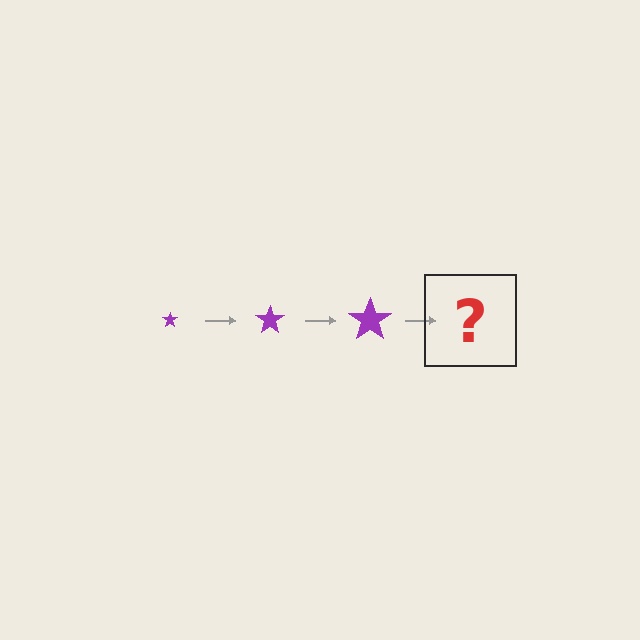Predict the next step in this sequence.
The next step is a purple star, larger than the previous one.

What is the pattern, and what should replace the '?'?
The pattern is that the star gets progressively larger each step. The '?' should be a purple star, larger than the previous one.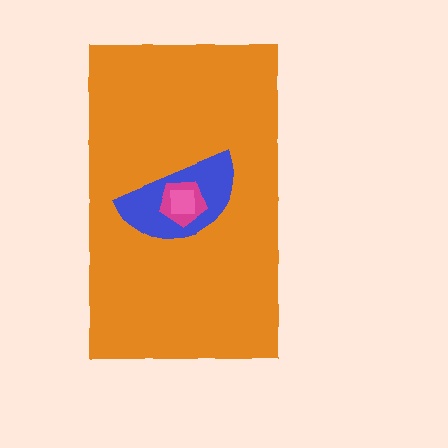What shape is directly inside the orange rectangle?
The blue semicircle.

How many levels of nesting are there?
4.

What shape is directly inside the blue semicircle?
The magenta pentagon.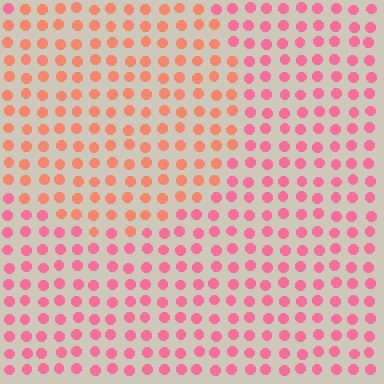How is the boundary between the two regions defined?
The boundary is defined purely by a slight shift in hue (about 31 degrees). Spacing, size, and orientation are identical on both sides.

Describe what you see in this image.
The image is filled with small pink elements in a uniform arrangement. A circle-shaped region is visible where the elements are tinted to a slightly different hue, forming a subtle color boundary.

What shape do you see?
I see a circle.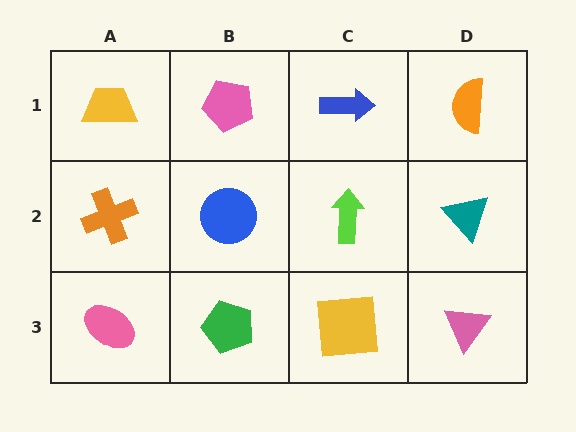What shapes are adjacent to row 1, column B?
A blue circle (row 2, column B), a yellow trapezoid (row 1, column A), a blue arrow (row 1, column C).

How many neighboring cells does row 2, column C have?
4.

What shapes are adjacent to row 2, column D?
An orange semicircle (row 1, column D), a pink triangle (row 3, column D), a lime arrow (row 2, column C).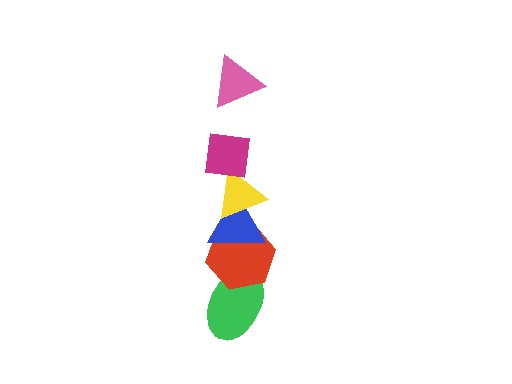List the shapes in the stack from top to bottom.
From top to bottom: the pink triangle, the magenta square, the yellow triangle, the blue triangle, the red hexagon, the green ellipse.